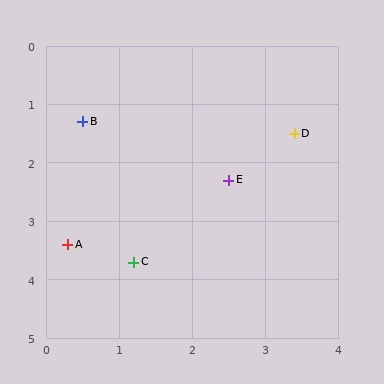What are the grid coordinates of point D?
Point D is at approximately (3.4, 1.5).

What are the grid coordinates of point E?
Point E is at approximately (2.5, 2.3).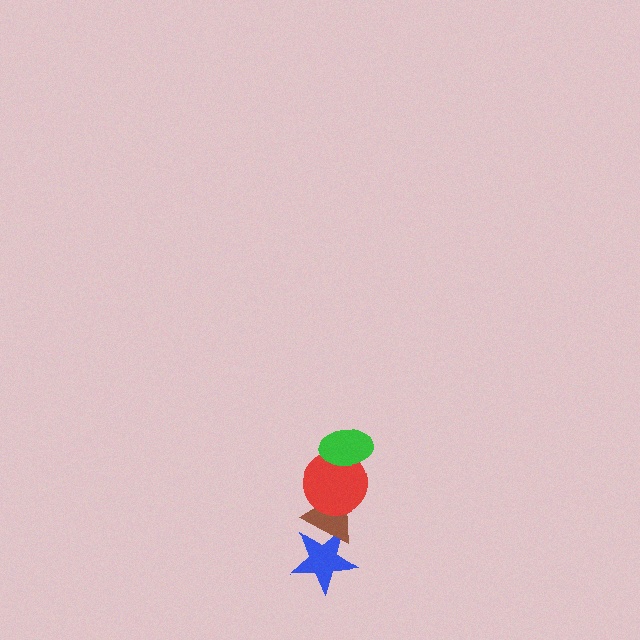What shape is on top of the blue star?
The brown triangle is on top of the blue star.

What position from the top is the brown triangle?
The brown triangle is 3rd from the top.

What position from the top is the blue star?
The blue star is 4th from the top.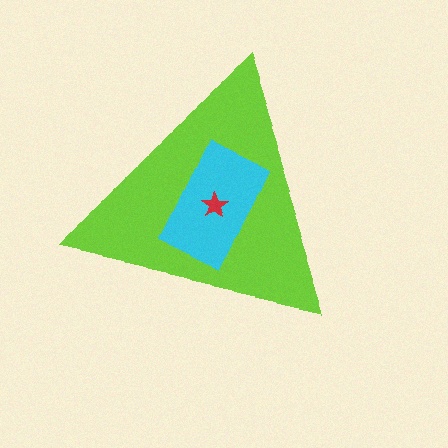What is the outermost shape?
The lime triangle.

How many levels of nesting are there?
3.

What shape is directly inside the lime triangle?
The cyan rectangle.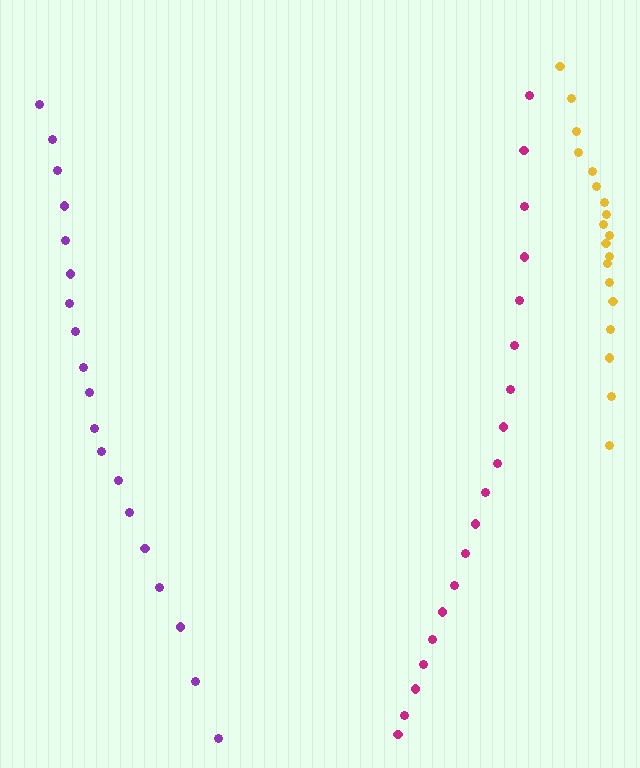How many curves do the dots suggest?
There are 3 distinct paths.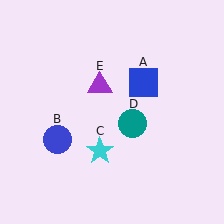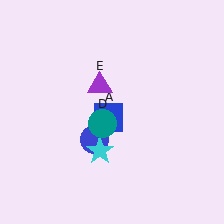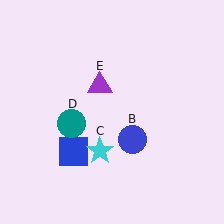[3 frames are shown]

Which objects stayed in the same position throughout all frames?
Cyan star (object C) and purple triangle (object E) remained stationary.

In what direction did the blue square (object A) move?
The blue square (object A) moved down and to the left.